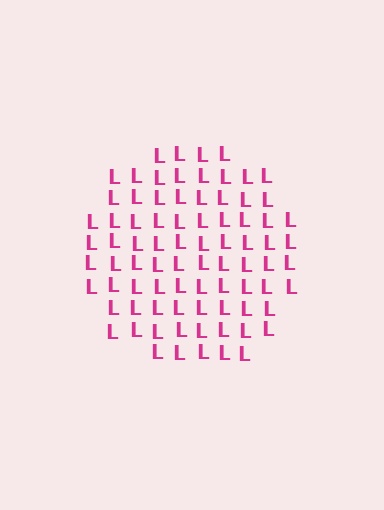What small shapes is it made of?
It is made of small letter L's.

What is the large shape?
The large shape is a circle.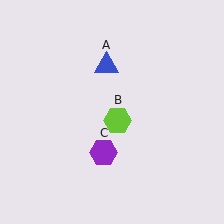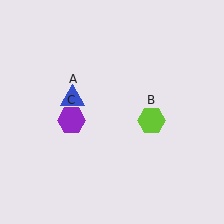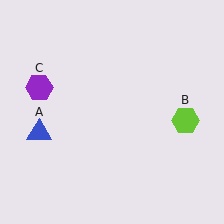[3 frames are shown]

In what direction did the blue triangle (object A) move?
The blue triangle (object A) moved down and to the left.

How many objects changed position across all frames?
3 objects changed position: blue triangle (object A), lime hexagon (object B), purple hexagon (object C).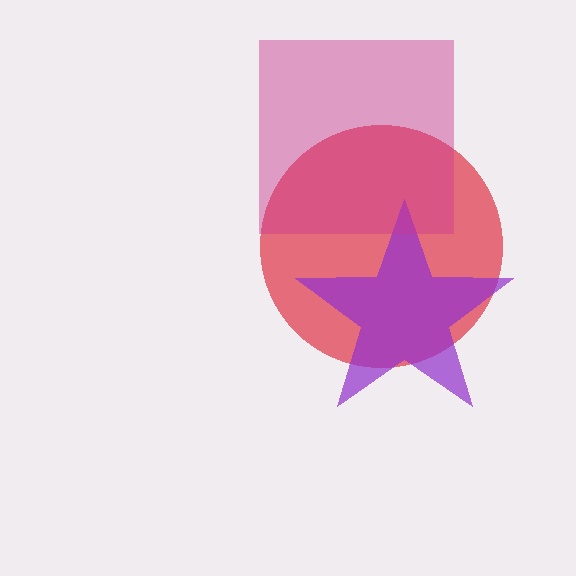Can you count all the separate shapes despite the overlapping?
Yes, there are 3 separate shapes.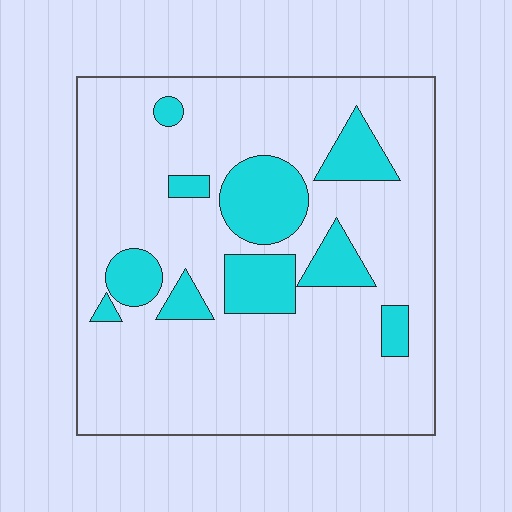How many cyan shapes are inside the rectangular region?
10.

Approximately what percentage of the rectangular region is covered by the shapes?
Approximately 20%.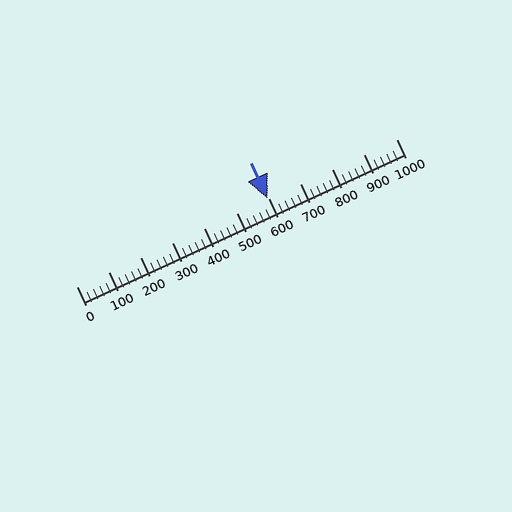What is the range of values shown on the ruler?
The ruler shows values from 0 to 1000.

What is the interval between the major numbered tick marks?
The major tick marks are spaced 100 units apart.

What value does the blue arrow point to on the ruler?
The blue arrow points to approximately 598.